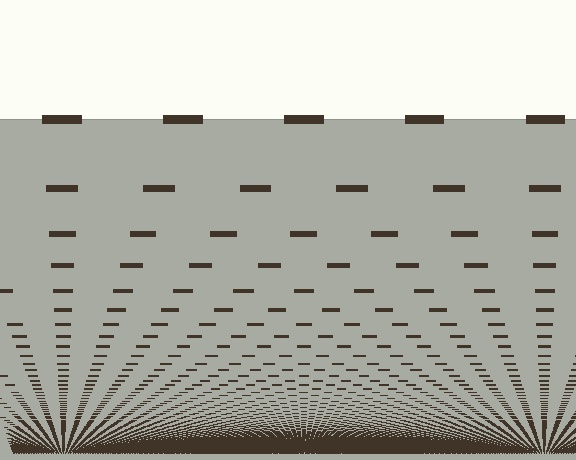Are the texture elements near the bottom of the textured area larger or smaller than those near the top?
Smaller. The gradient is inverted — elements near the bottom are smaller and denser.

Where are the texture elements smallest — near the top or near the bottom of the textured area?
Near the bottom.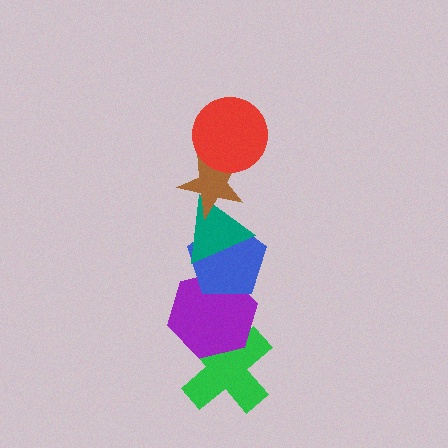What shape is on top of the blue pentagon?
The teal triangle is on top of the blue pentagon.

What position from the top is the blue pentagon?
The blue pentagon is 4th from the top.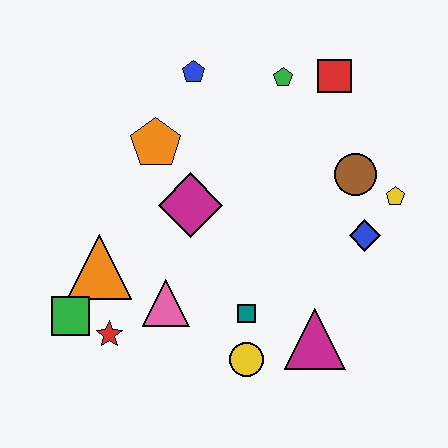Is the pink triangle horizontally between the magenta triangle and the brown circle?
No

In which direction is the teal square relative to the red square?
The teal square is below the red square.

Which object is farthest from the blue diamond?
The green square is farthest from the blue diamond.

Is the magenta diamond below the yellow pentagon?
Yes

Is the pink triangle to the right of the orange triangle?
Yes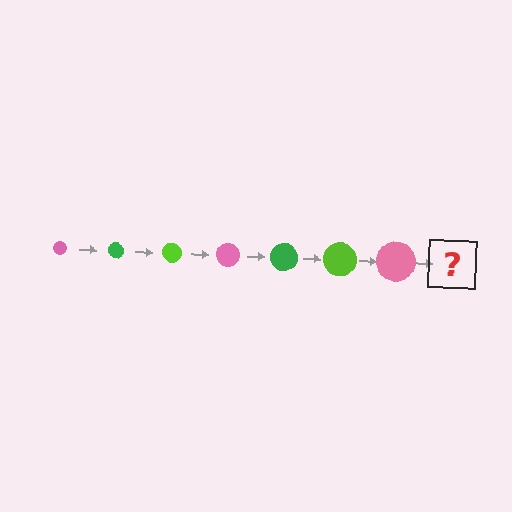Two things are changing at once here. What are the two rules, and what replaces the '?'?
The two rules are that the circle grows larger each step and the color cycles through pink, green, and lime. The '?' should be a green circle, larger than the previous one.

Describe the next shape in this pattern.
It should be a green circle, larger than the previous one.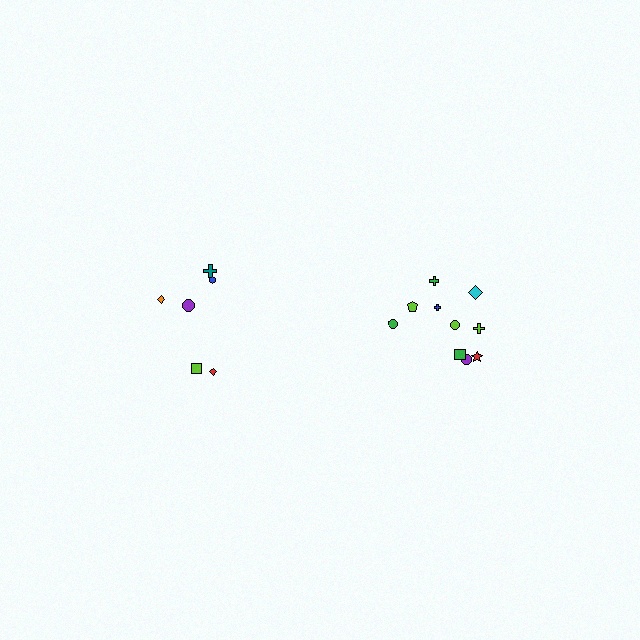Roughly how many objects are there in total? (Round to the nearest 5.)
Roughly 15 objects in total.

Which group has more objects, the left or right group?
The right group.